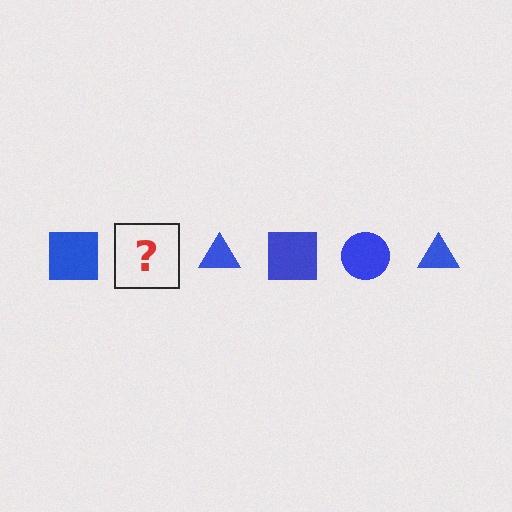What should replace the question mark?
The question mark should be replaced with a blue circle.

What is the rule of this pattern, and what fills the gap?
The rule is that the pattern cycles through square, circle, triangle shapes in blue. The gap should be filled with a blue circle.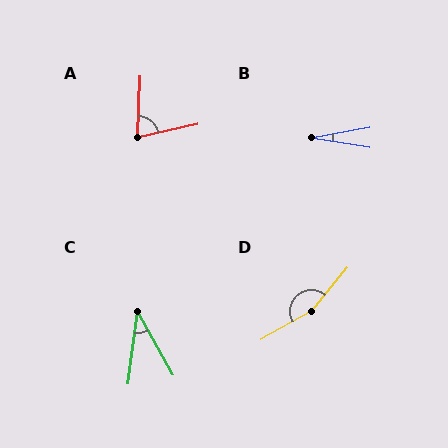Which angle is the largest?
D, at approximately 159 degrees.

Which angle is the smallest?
B, at approximately 19 degrees.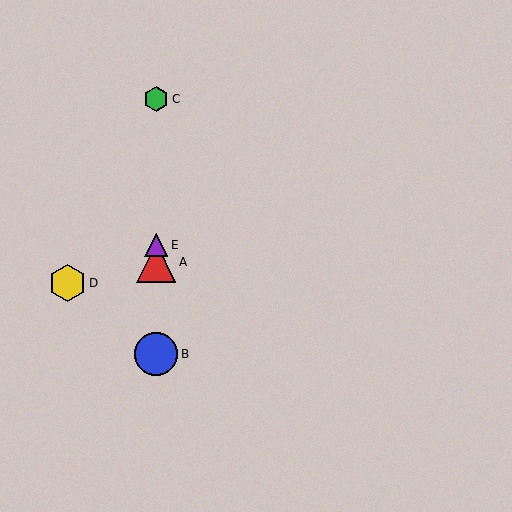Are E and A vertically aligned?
Yes, both are at x≈156.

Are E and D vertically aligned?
No, E is at x≈156 and D is at x≈68.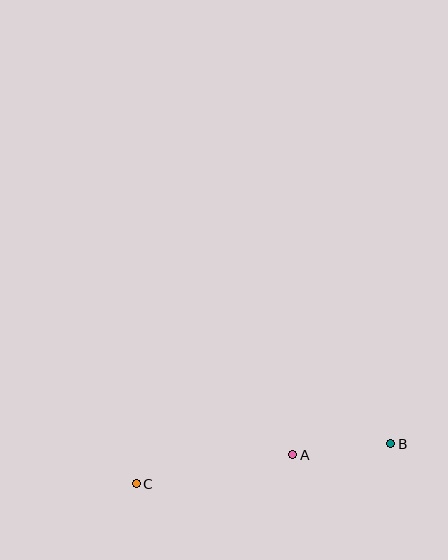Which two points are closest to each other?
Points A and B are closest to each other.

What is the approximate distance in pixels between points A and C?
The distance between A and C is approximately 159 pixels.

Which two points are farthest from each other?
Points B and C are farthest from each other.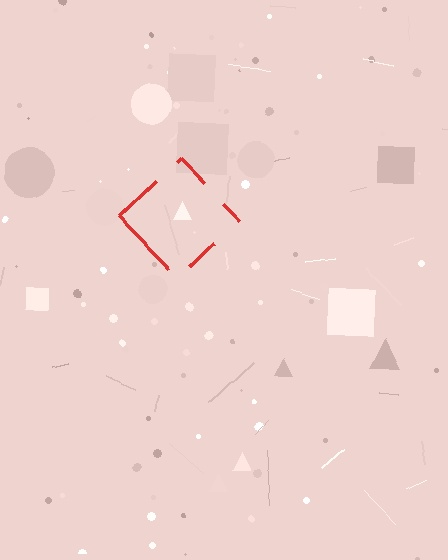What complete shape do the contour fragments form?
The contour fragments form a diamond.